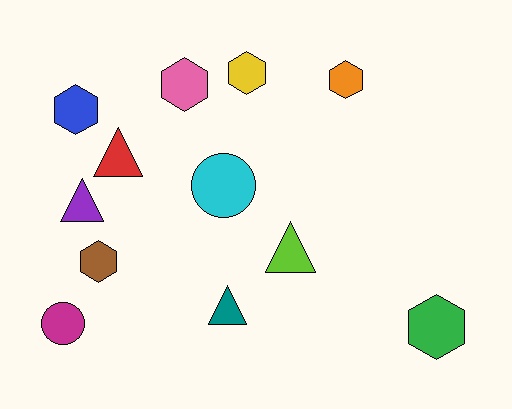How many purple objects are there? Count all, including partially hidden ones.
There is 1 purple object.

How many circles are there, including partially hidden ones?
There are 2 circles.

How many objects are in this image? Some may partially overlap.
There are 12 objects.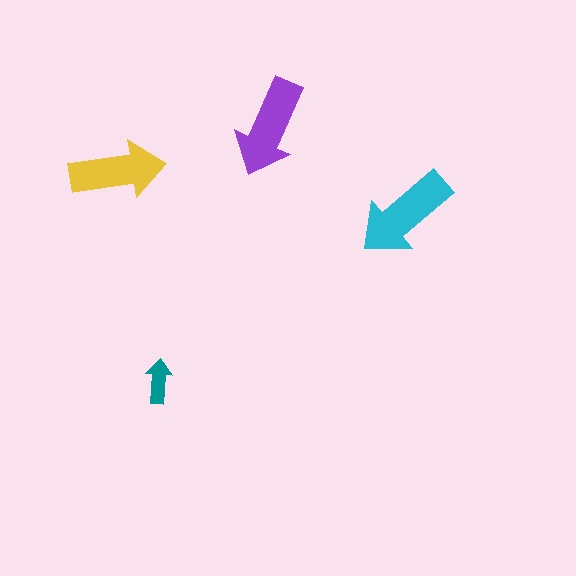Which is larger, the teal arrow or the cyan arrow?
The cyan one.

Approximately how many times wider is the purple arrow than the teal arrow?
About 2 times wider.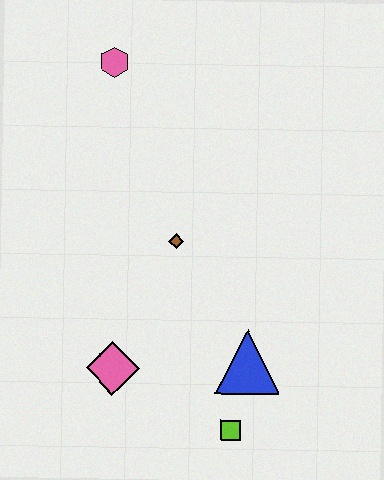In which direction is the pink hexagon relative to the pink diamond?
The pink hexagon is above the pink diamond.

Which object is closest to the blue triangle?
The lime square is closest to the blue triangle.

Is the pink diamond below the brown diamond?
Yes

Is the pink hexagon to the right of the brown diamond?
No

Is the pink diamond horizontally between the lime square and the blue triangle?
No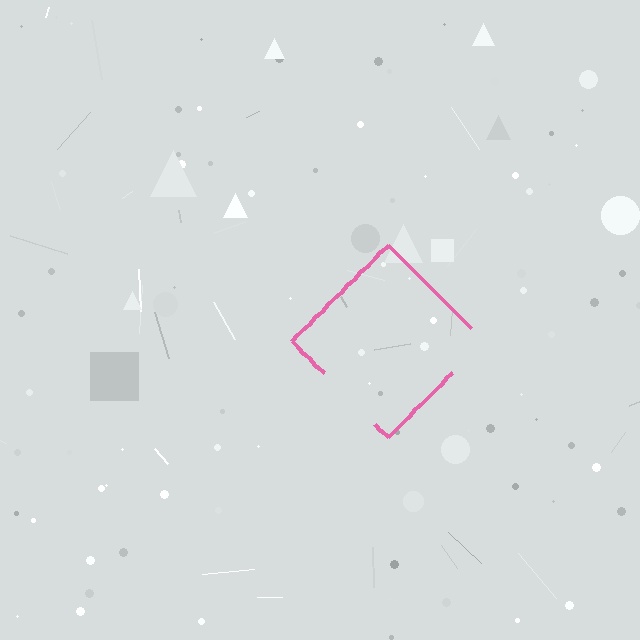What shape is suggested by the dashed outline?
The dashed outline suggests a diamond.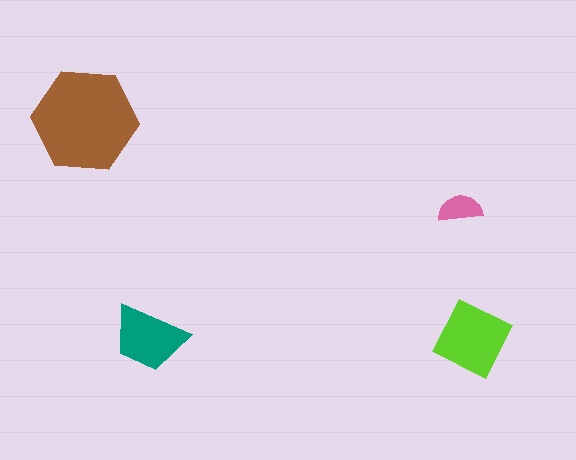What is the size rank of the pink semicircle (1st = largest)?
4th.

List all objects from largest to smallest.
The brown hexagon, the lime square, the teal trapezoid, the pink semicircle.